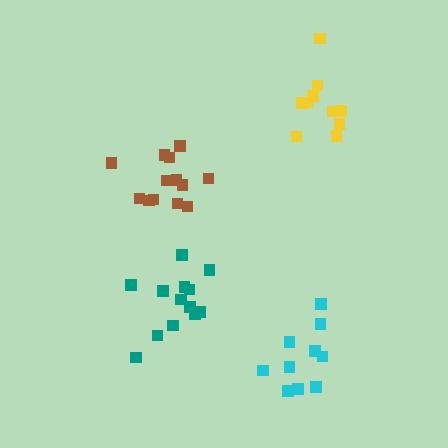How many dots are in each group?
Group 1: 10 dots, Group 2: 13 dots, Group 3: 13 dots, Group 4: 10 dots (46 total).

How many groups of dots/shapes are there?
There are 4 groups.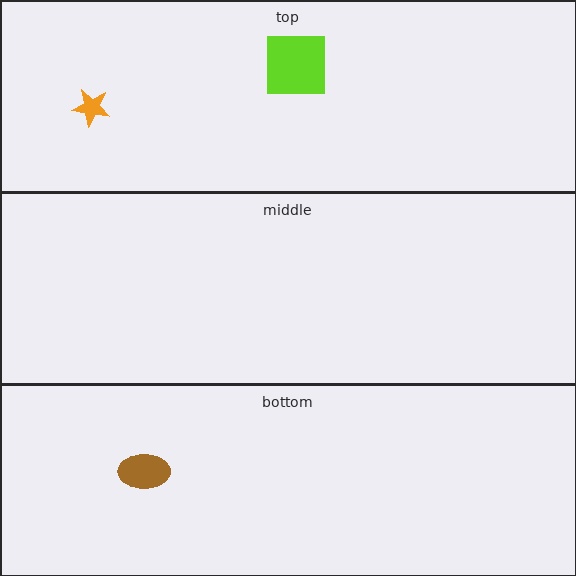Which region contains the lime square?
The top region.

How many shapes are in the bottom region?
1.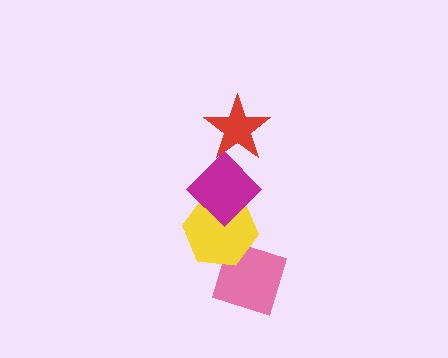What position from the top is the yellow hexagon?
The yellow hexagon is 3rd from the top.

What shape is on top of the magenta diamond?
The red star is on top of the magenta diamond.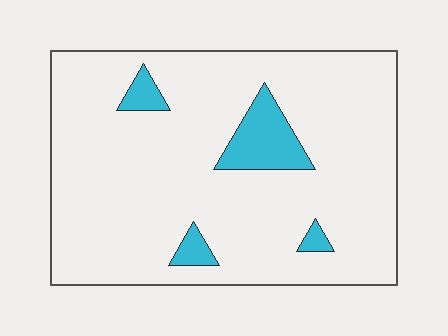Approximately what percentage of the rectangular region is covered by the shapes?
Approximately 10%.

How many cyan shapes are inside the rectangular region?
4.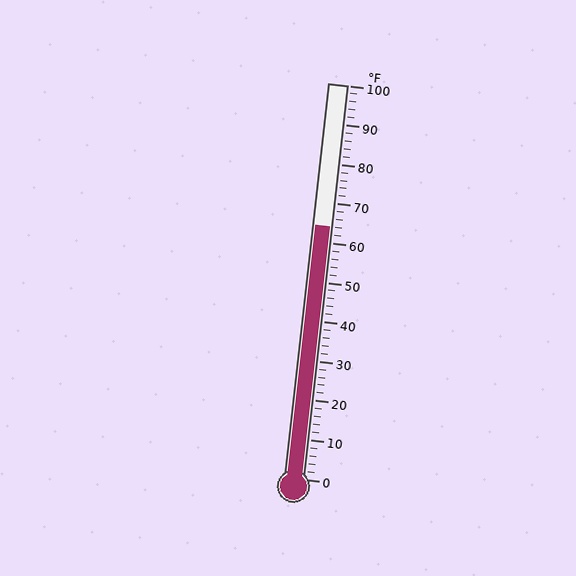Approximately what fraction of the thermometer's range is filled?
The thermometer is filled to approximately 65% of its range.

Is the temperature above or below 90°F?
The temperature is below 90°F.